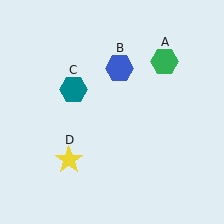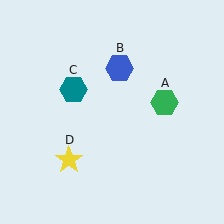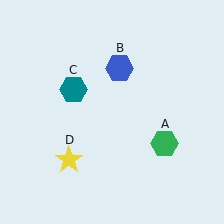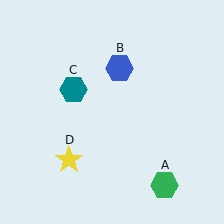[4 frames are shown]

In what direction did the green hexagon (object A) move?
The green hexagon (object A) moved down.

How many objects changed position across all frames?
1 object changed position: green hexagon (object A).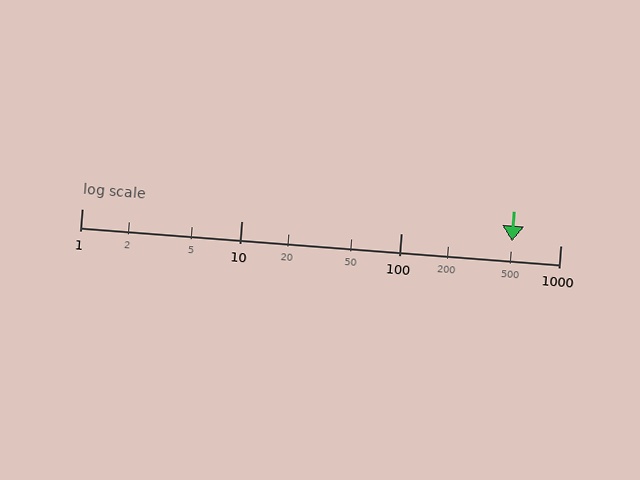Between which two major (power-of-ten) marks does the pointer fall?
The pointer is between 100 and 1000.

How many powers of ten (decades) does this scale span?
The scale spans 3 decades, from 1 to 1000.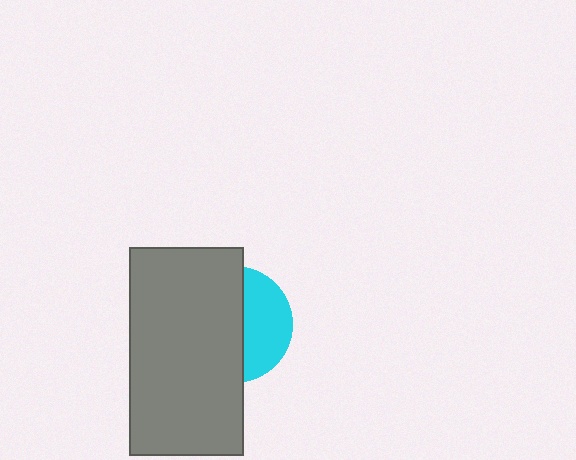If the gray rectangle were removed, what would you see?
You would see the complete cyan circle.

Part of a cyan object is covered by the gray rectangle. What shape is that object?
It is a circle.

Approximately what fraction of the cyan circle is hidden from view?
Roughly 60% of the cyan circle is hidden behind the gray rectangle.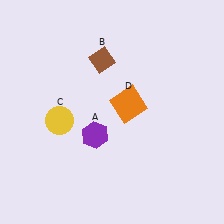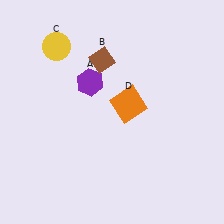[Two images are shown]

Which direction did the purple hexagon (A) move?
The purple hexagon (A) moved up.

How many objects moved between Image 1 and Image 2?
2 objects moved between the two images.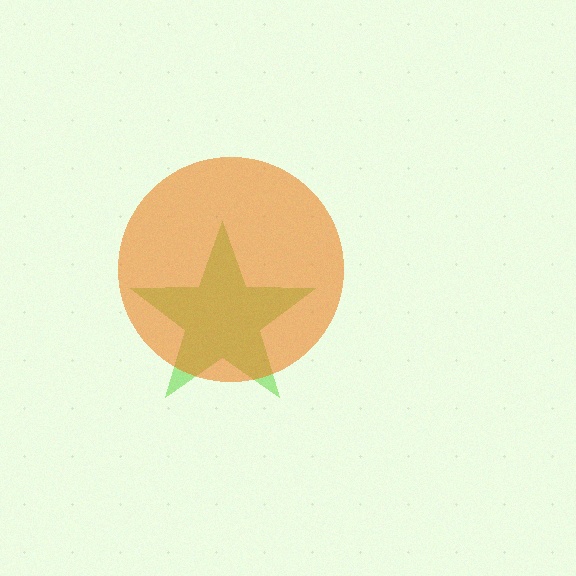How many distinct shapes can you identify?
There are 2 distinct shapes: a lime star, an orange circle.